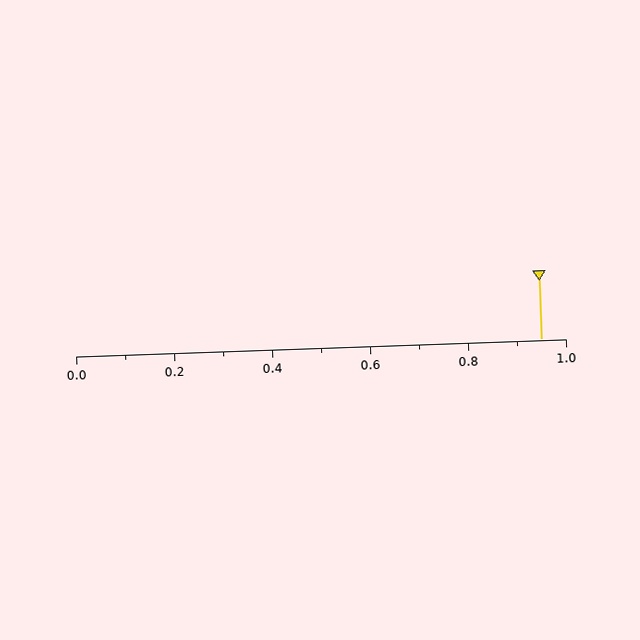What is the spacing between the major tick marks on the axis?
The major ticks are spaced 0.2 apart.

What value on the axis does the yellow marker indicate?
The marker indicates approximately 0.95.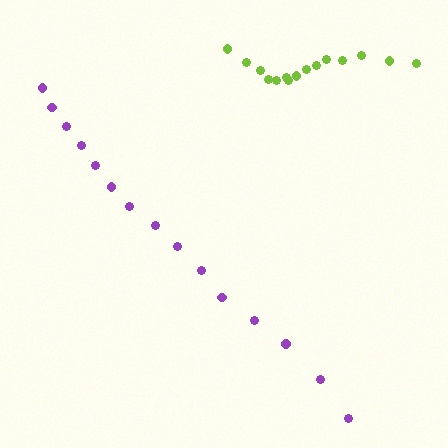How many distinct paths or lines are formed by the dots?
There are 2 distinct paths.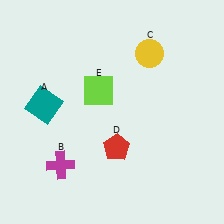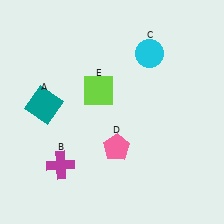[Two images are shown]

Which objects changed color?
C changed from yellow to cyan. D changed from red to pink.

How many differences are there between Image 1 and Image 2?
There are 2 differences between the two images.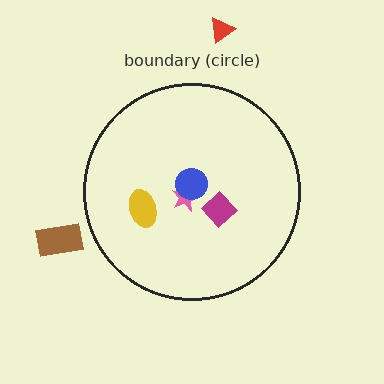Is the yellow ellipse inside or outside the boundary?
Inside.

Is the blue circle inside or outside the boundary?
Inside.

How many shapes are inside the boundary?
4 inside, 2 outside.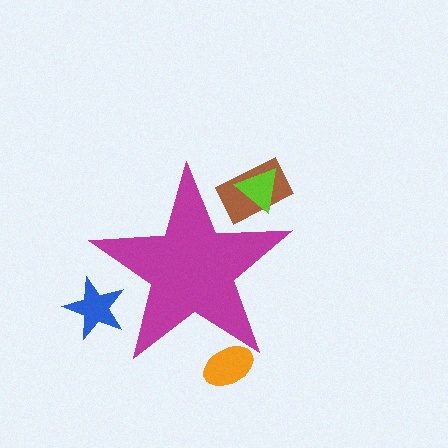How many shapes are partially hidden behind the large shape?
4 shapes are partially hidden.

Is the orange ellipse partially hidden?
Yes, the orange ellipse is partially hidden behind the magenta star.